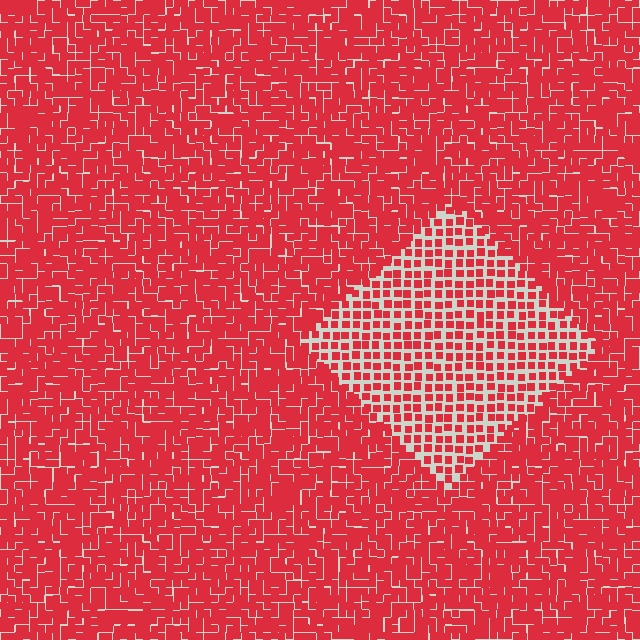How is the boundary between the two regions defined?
The boundary is defined by a change in element density (approximately 1.9x ratio). All elements are the same color, size, and shape.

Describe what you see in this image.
The image contains small red elements arranged at two different densities. A diamond-shaped region is visible where the elements are less densely packed than the surrounding area.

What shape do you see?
I see a diamond.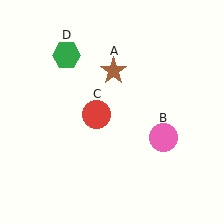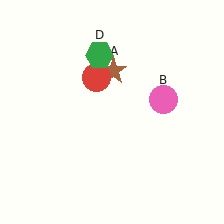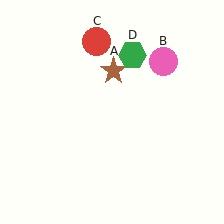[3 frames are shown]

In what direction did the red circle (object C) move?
The red circle (object C) moved up.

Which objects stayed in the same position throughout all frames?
Brown star (object A) remained stationary.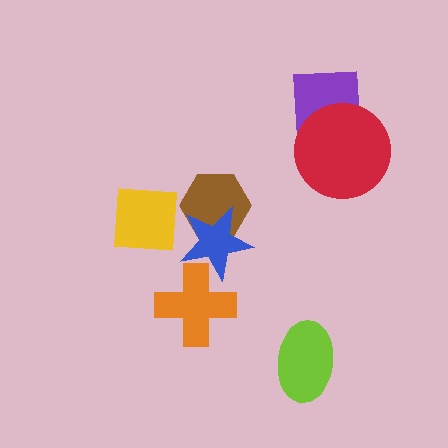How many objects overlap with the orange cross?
1 object overlaps with the orange cross.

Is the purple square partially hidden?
Yes, it is partially covered by another shape.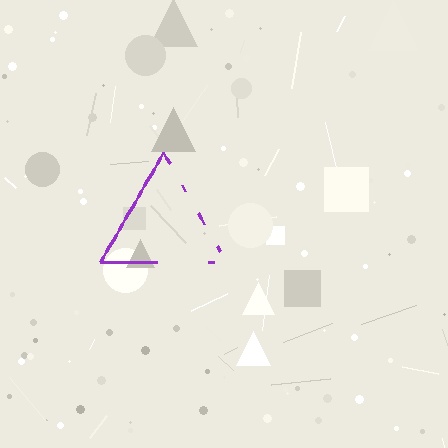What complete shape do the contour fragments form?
The contour fragments form a triangle.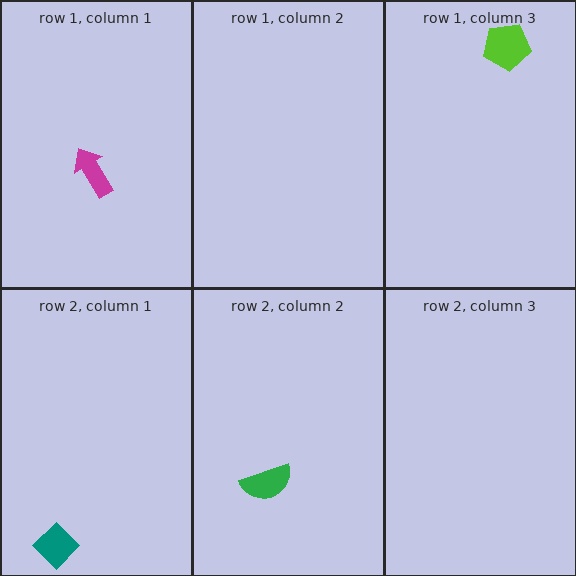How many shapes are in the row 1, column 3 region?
1.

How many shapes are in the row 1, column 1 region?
1.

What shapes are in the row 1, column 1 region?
The magenta arrow.